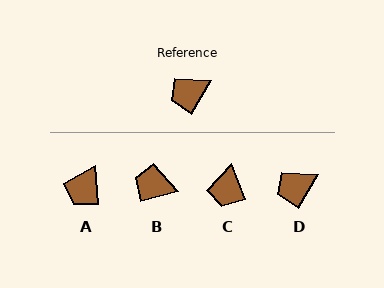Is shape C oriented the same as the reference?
No, it is off by about 52 degrees.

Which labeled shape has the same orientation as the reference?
D.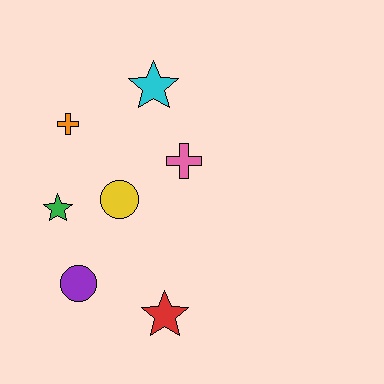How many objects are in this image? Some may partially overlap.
There are 7 objects.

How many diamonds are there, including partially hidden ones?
There are no diamonds.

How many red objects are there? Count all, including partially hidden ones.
There is 1 red object.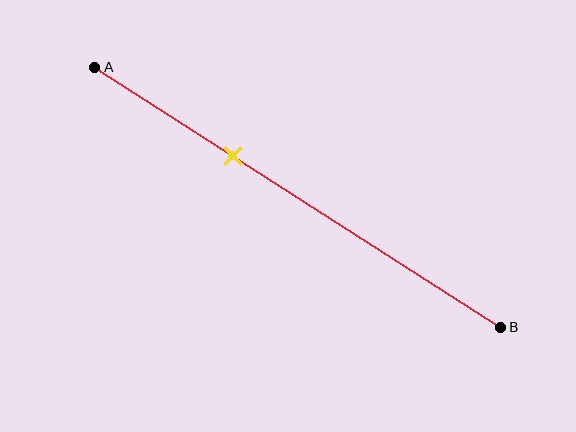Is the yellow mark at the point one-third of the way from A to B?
Yes, the mark is approximately at the one-third point.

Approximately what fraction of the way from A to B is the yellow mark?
The yellow mark is approximately 35% of the way from A to B.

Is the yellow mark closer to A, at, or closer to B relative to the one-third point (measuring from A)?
The yellow mark is approximately at the one-third point of segment AB.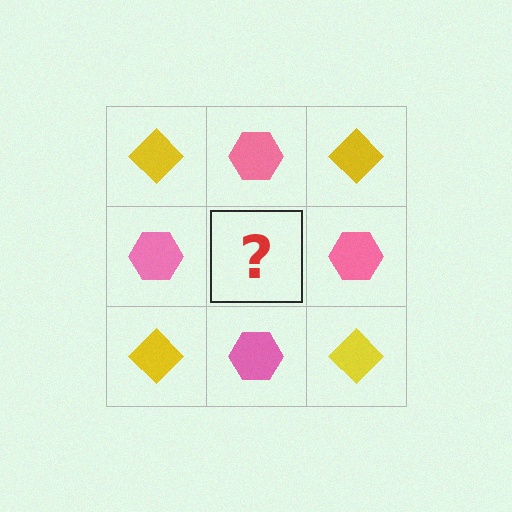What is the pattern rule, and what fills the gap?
The rule is that it alternates yellow diamond and pink hexagon in a checkerboard pattern. The gap should be filled with a yellow diamond.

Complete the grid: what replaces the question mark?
The question mark should be replaced with a yellow diamond.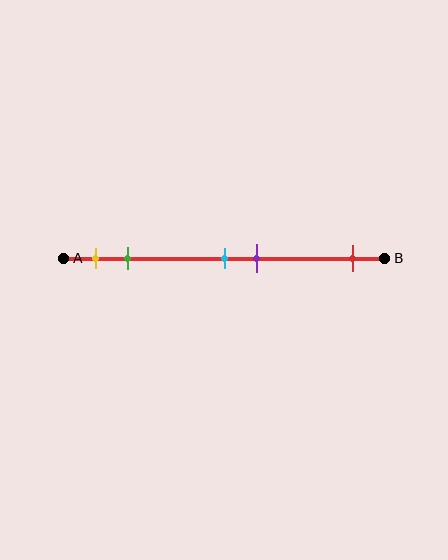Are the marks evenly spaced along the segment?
No, the marks are not evenly spaced.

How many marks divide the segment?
There are 5 marks dividing the segment.